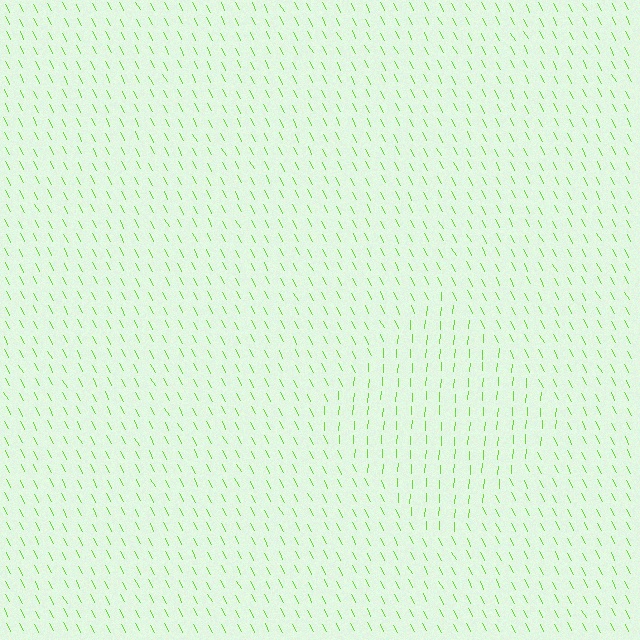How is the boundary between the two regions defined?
The boundary is defined purely by a change in line orientation (approximately 31 degrees difference). All lines are the same color and thickness.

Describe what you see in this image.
The image is filled with small lime line segments. A diamond region in the image has lines oriented differently from the surrounding lines, creating a visible texture boundary.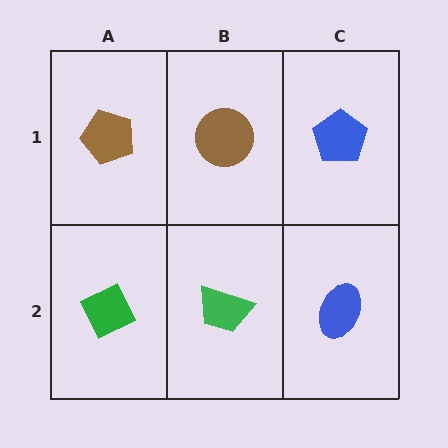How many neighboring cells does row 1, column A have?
2.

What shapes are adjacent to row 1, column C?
A blue ellipse (row 2, column C), a brown circle (row 1, column B).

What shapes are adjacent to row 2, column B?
A brown circle (row 1, column B), a green diamond (row 2, column A), a blue ellipse (row 2, column C).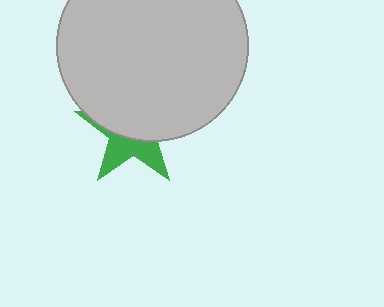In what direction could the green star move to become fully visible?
The green star could move down. That would shift it out from behind the light gray circle entirely.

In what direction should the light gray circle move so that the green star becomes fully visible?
The light gray circle should move up. That is the shortest direction to clear the overlap and leave the green star fully visible.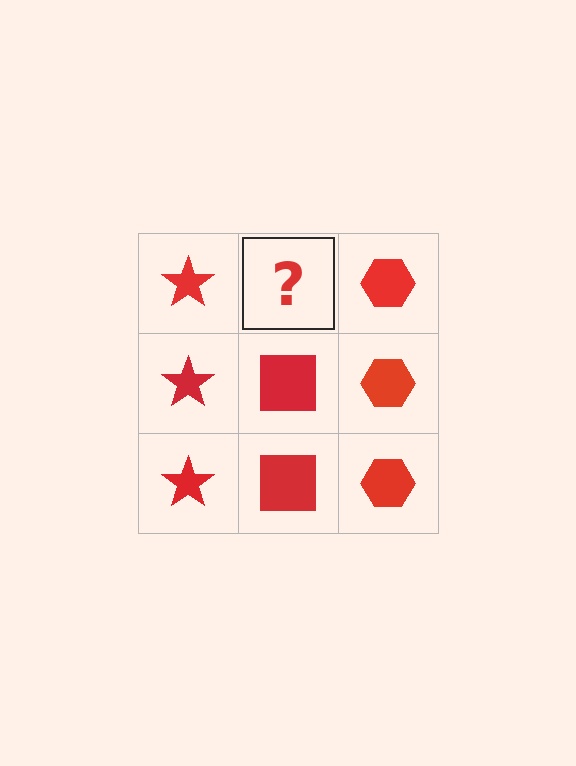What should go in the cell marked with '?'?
The missing cell should contain a red square.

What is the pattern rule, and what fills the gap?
The rule is that each column has a consistent shape. The gap should be filled with a red square.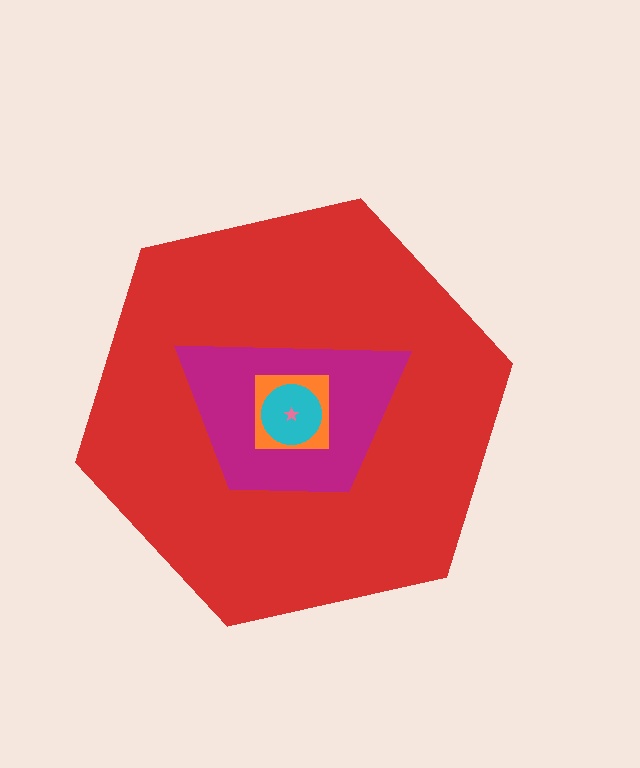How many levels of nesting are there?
5.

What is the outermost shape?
The red hexagon.